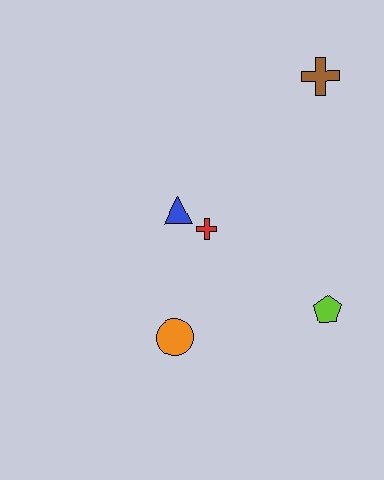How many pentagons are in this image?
There is 1 pentagon.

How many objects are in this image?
There are 5 objects.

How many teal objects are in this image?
There are no teal objects.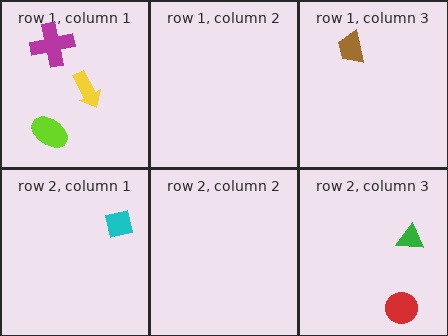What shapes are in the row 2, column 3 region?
The red circle, the green triangle.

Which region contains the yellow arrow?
The row 1, column 1 region.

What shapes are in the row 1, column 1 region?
The yellow arrow, the lime ellipse, the magenta cross.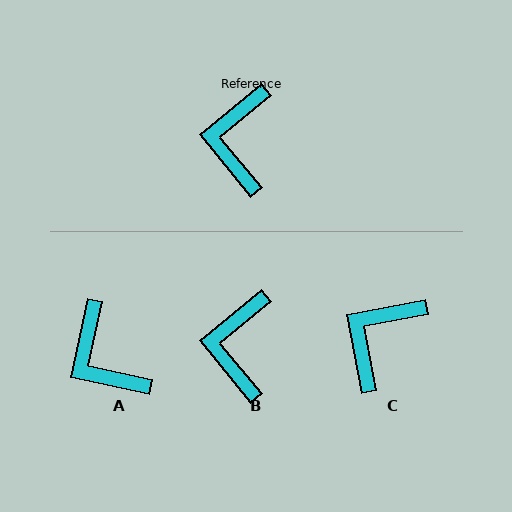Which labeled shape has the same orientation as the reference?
B.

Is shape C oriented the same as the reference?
No, it is off by about 28 degrees.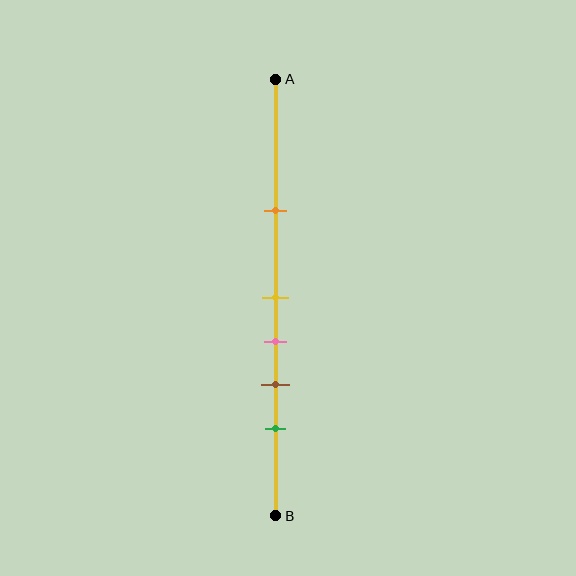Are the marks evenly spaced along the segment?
No, the marks are not evenly spaced.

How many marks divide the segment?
There are 5 marks dividing the segment.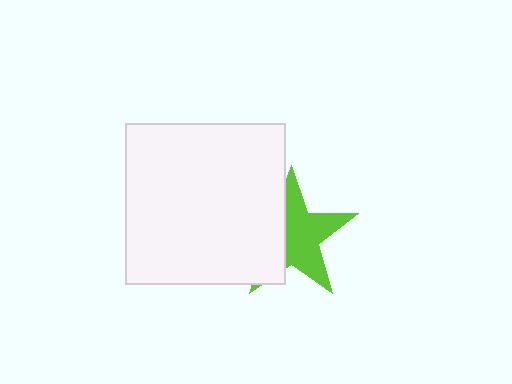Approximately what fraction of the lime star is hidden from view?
Roughly 40% of the lime star is hidden behind the white square.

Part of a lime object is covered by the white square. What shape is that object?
It is a star.